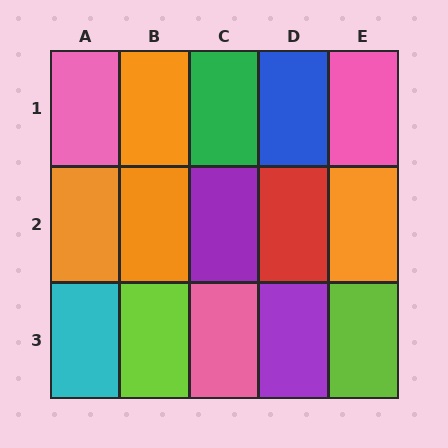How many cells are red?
1 cell is red.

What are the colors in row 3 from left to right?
Cyan, lime, pink, purple, lime.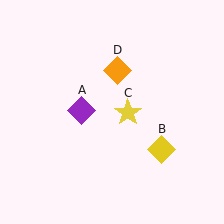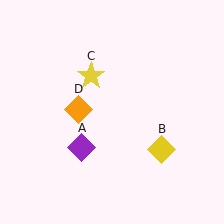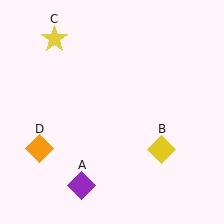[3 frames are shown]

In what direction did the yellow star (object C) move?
The yellow star (object C) moved up and to the left.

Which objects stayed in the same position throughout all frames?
Yellow diamond (object B) remained stationary.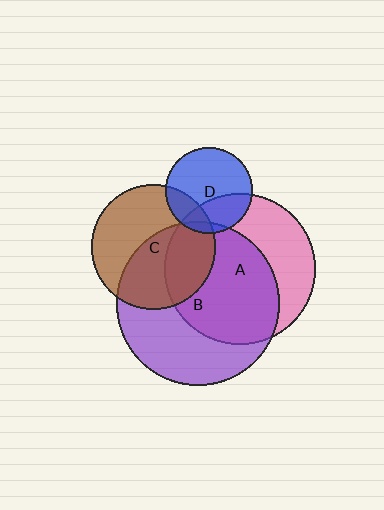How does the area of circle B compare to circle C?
Approximately 1.7 times.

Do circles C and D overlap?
Yes.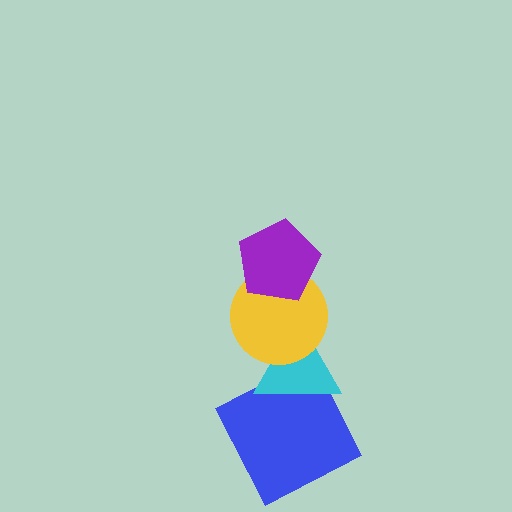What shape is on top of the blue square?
The cyan triangle is on top of the blue square.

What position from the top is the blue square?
The blue square is 4th from the top.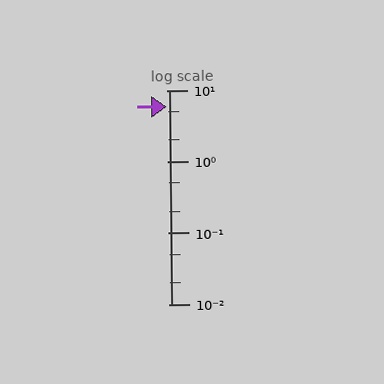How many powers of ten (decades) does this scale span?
The scale spans 3 decades, from 0.01 to 10.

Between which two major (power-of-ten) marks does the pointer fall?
The pointer is between 1 and 10.